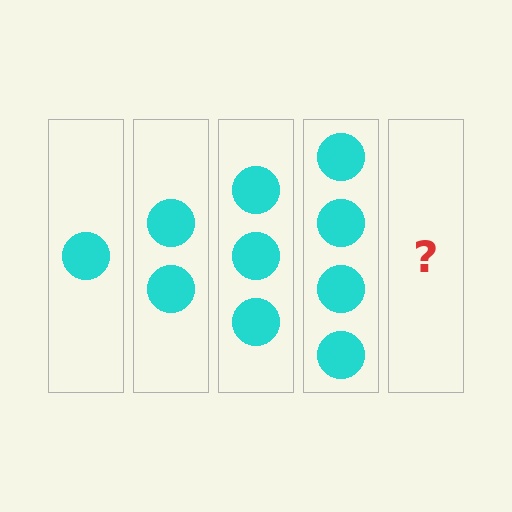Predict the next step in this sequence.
The next step is 5 circles.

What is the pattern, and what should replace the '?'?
The pattern is that each step adds one more circle. The '?' should be 5 circles.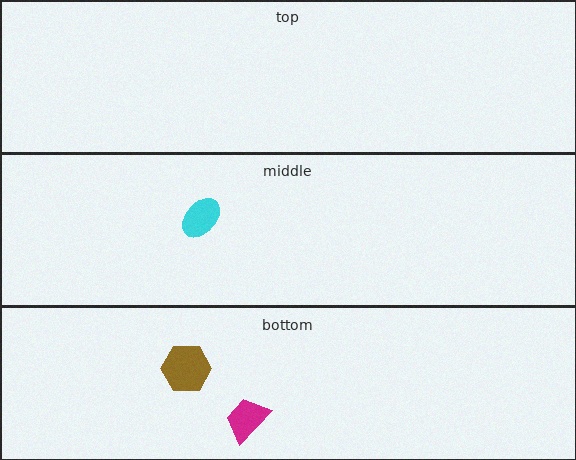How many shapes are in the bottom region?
2.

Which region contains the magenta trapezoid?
The bottom region.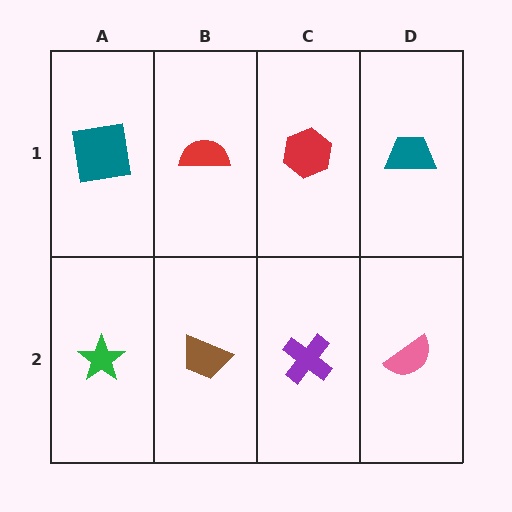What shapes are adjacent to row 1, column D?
A pink semicircle (row 2, column D), a red hexagon (row 1, column C).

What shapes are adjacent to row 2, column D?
A teal trapezoid (row 1, column D), a purple cross (row 2, column C).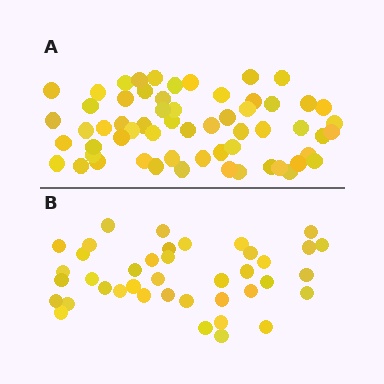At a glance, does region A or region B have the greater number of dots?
Region A (the top region) has more dots.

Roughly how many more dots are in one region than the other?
Region A has approximately 20 more dots than region B.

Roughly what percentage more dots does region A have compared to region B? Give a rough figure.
About 50% more.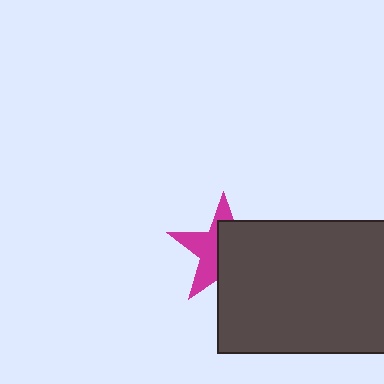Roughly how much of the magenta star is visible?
About half of it is visible (roughly 45%).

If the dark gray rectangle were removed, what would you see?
You would see the complete magenta star.